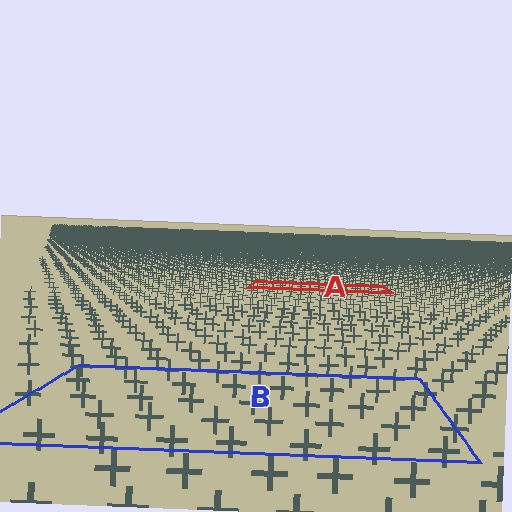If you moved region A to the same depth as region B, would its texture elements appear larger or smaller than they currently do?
They would appear larger. At a closer depth, the same texture elements are projected at a bigger on-screen size.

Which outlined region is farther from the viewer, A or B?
Region A is farther from the viewer — the texture elements inside it appear smaller and more densely packed.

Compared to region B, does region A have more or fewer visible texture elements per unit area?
Region A has more texture elements per unit area — they are packed more densely because it is farther away.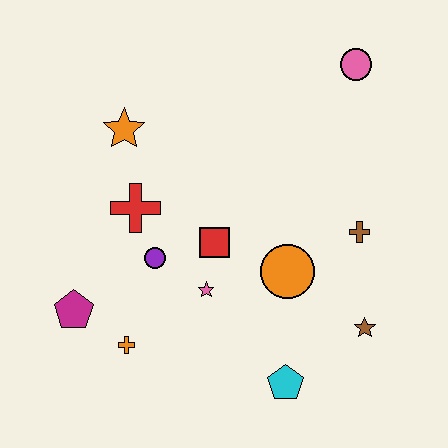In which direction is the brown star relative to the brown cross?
The brown star is below the brown cross.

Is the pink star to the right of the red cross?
Yes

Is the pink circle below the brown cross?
No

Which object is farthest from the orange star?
The brown star is farthest from the orange star.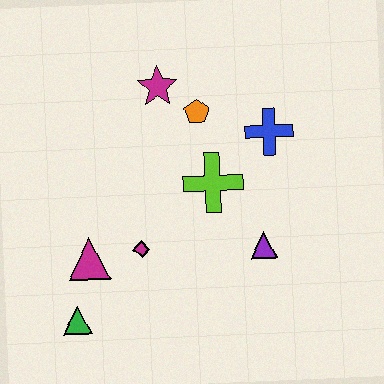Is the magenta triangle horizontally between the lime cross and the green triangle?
Yes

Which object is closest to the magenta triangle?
The magenta diamond is closest to the magenta triangle.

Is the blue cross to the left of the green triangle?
No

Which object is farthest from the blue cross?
The green triangle is farthest from the blue cross.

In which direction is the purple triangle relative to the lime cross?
The purple triangle is below the lime cross.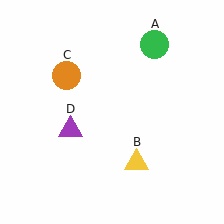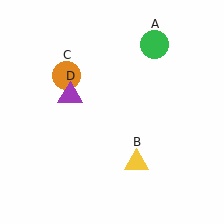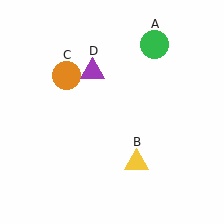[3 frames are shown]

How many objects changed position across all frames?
1 object changed position: purple triangle (object D).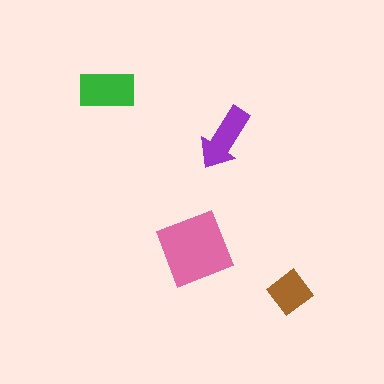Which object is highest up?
The green rectangle is topmost.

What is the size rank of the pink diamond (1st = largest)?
1st.